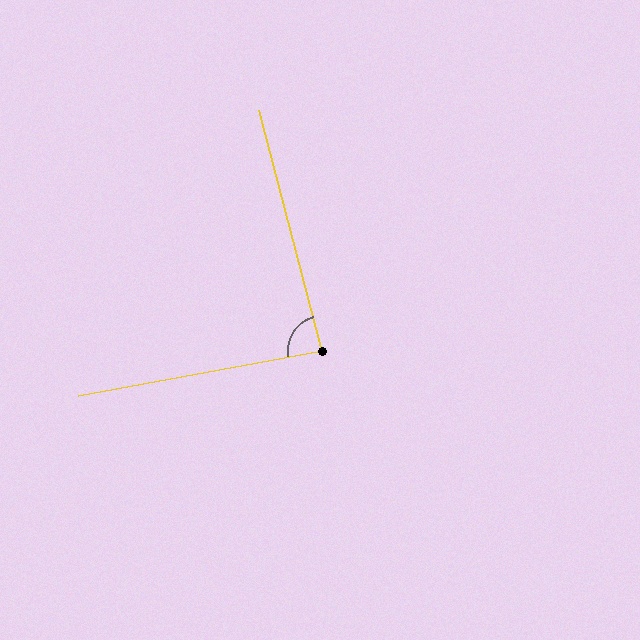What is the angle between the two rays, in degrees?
Approximately 86 degrees.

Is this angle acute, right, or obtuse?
It is approximately a right angle.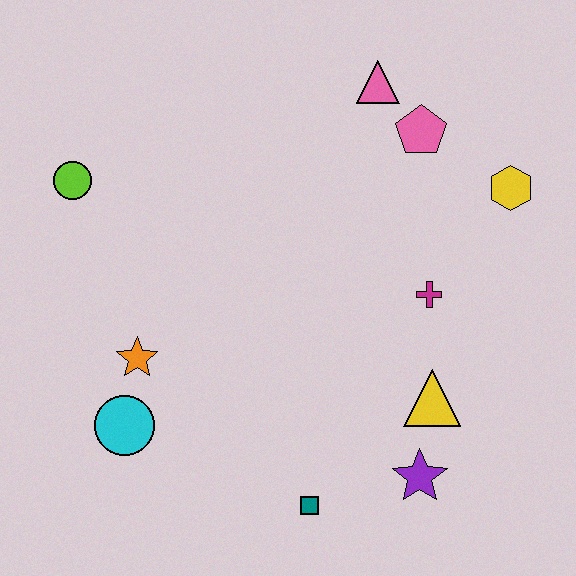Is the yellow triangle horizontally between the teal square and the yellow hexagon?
Yes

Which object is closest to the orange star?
The cyan circle is closest to the orange star.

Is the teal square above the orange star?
No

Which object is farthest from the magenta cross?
The lime circle is farthest from the magenta cross.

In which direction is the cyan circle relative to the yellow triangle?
The cyan circle is to the left of the yellow triangle.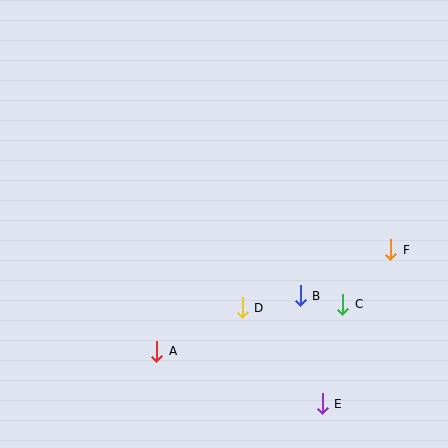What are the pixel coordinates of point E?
Point E is at (322, 404).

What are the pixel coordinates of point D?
Point D is at (242, 308).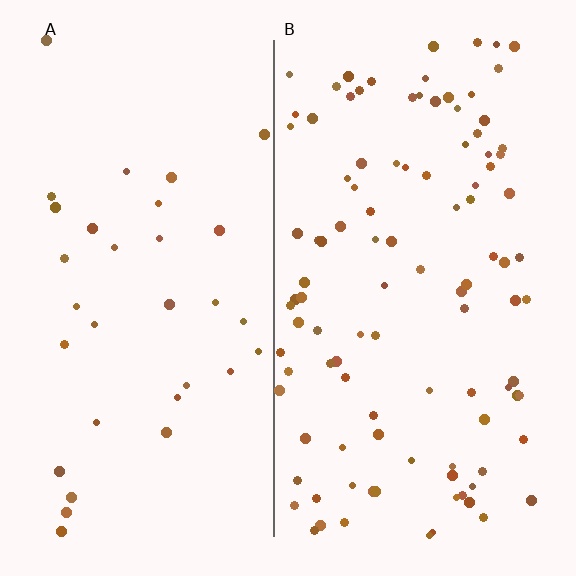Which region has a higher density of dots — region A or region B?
B (the right).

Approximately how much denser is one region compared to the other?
Approximately 3.2× — region B over region A.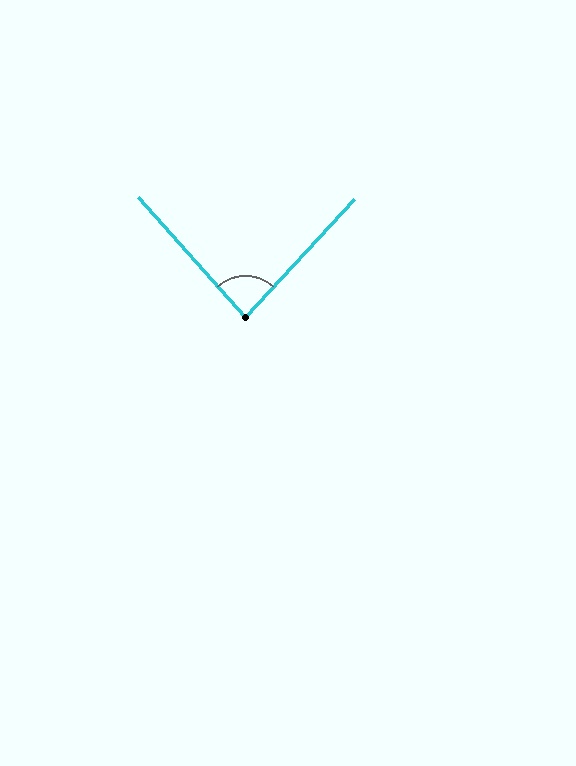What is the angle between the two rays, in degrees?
Approximately 84 degrees.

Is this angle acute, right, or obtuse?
It is acute.